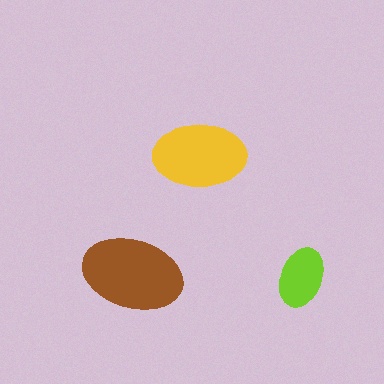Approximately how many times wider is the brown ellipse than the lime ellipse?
About 1.5 times wider.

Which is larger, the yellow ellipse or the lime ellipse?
The yellow one.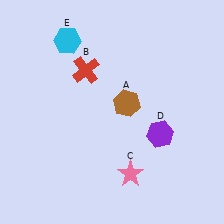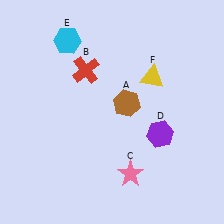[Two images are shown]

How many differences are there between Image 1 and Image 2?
There is 1 difference between the two images.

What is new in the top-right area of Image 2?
A yellow triangle (F) was added in the top-right area of Image 2.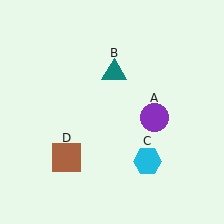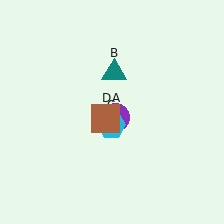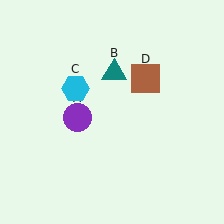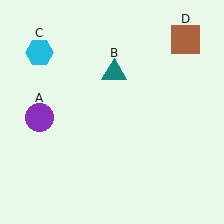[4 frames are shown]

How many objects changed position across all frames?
3 objects changed position: purple circle (object A), cyan hexagon (object C), brown square (object D).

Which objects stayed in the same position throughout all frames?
Teal triangle (object B) remained stationary.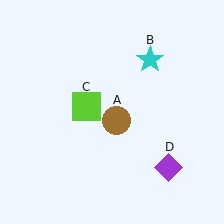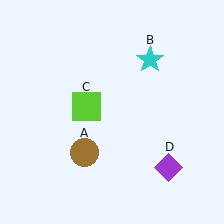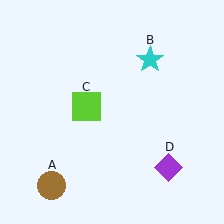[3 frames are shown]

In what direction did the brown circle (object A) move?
The brown circle (object A) moved down and to the left.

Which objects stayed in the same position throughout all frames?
Cyan star (object B) and lime square (object C) and purple diamond (object D) remained stationary.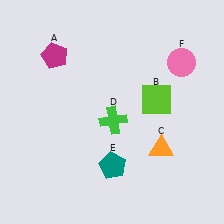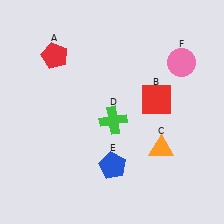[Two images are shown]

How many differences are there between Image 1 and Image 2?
There are 3 differences between the two images.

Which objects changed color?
A changed from magenta to red. B changed from lime to red. E changed from teal to blue.